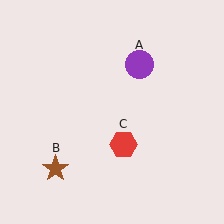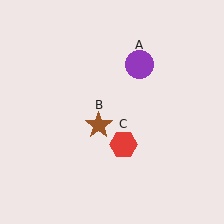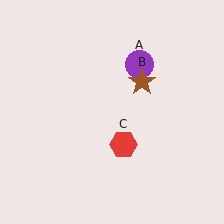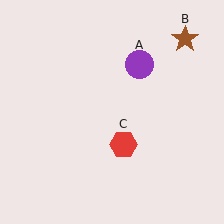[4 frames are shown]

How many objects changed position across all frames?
1 object changed position: brown star (object B).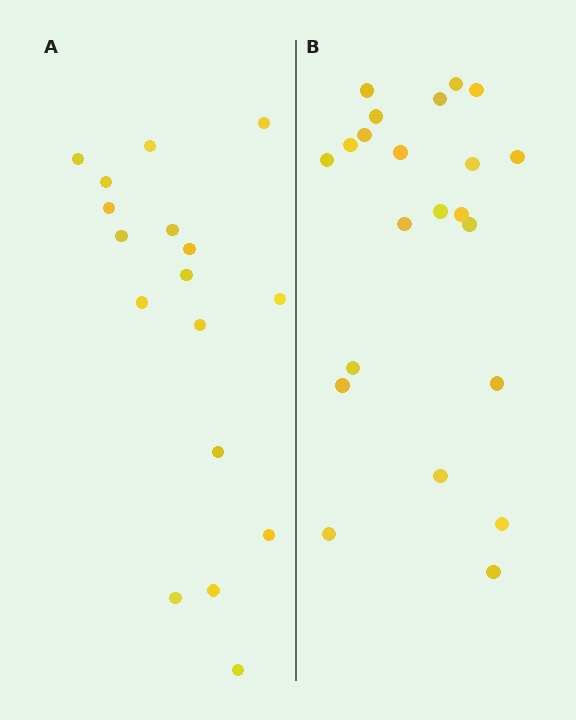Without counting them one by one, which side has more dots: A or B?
Region B (the right region) has more dots.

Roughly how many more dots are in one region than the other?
Region B has about 5 more dots than region A.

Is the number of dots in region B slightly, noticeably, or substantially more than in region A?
Region B has noticeably more, but not dramatically so. The ratio is roughly 1.3 to 1.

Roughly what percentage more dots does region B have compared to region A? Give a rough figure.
About 30% more.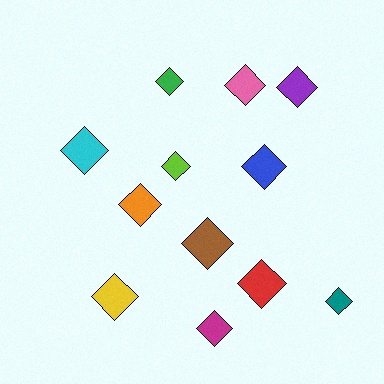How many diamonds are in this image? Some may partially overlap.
There are 12 diamonds.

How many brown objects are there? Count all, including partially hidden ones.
There is 1 brown object.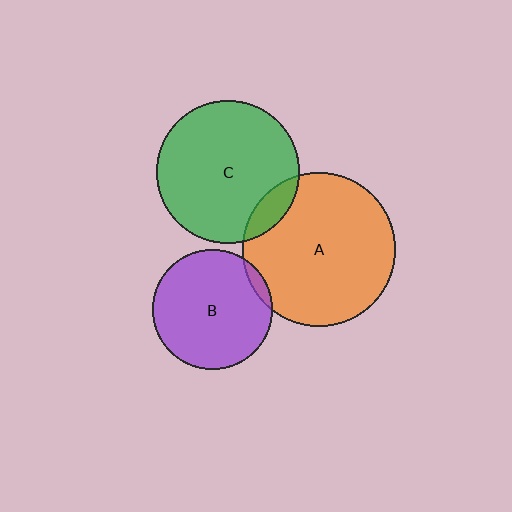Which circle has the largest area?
Circle A (orange).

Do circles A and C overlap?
Yes.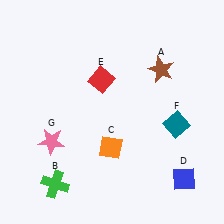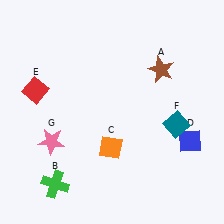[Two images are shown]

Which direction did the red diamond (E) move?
The red diamond (E) moved left.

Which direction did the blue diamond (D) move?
The blue diamond (D) moved up.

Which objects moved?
The objects that moved are: the blue diamond (D), the red diamond (E).